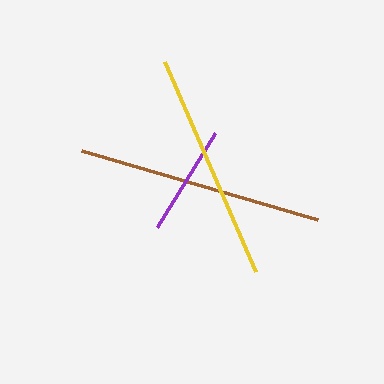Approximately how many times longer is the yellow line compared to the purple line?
The yellow line is approximately 2.1 times the length of the purple line.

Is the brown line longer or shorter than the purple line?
The brown line is longer than the purple line.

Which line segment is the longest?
The brown line is the longest at approximately 246 pixels.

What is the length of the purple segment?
The purple segment is approximately 110 pixels long.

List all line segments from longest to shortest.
From longest to shortest: brown, yellow, purple.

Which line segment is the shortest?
The purple line is the shortest at approximately 110 pixels.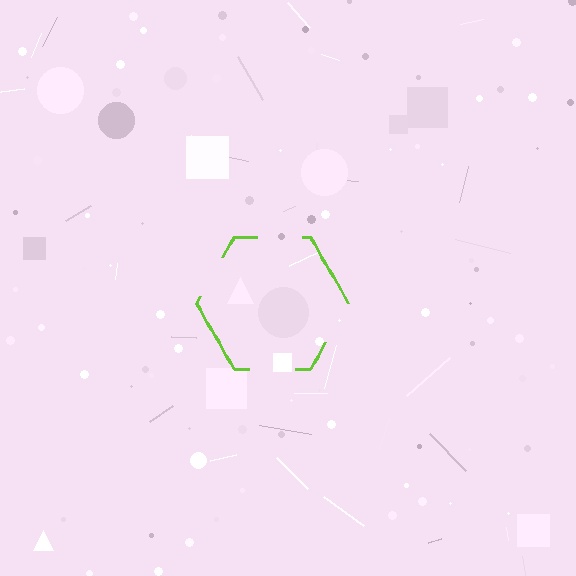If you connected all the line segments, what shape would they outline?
They would outline a hexagon.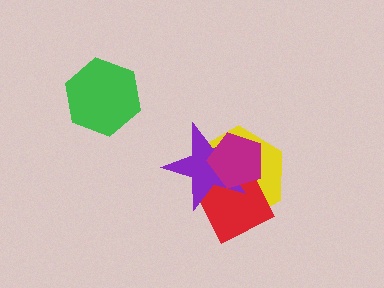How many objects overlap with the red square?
3 objects overlap with the red square.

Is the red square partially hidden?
Yes, it is partially covered by another shape.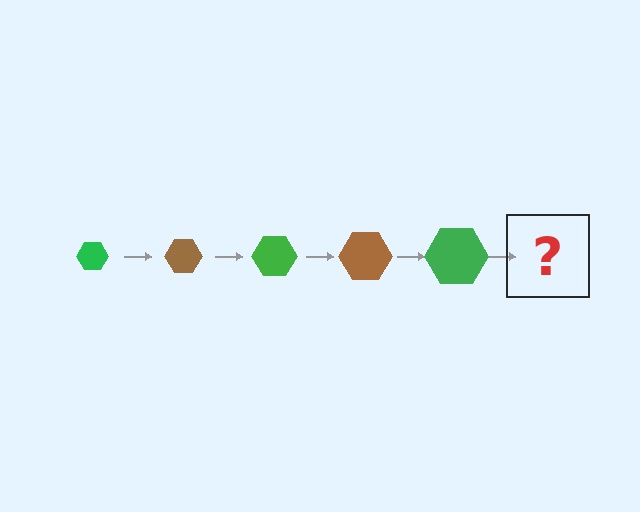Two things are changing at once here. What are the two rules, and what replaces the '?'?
The two rules are that the hexagon grows larger each step and the color cycles through green and brown. The '?' should be a brown hexagon, larger than the previous one.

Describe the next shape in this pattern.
It should be a brown hexagon, larger than the previous one.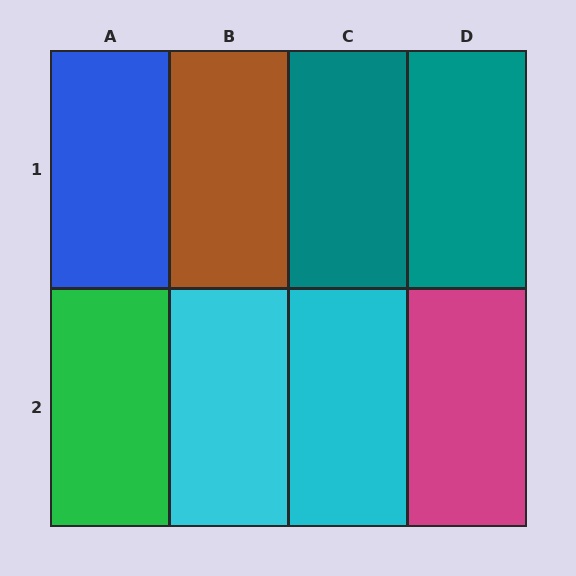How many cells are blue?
1 cell is blue.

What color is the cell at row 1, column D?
Teal.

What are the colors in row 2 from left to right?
Green, cyan, cyan, magenta.